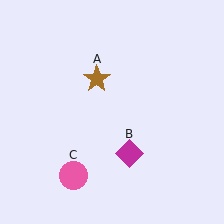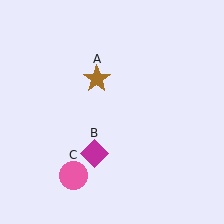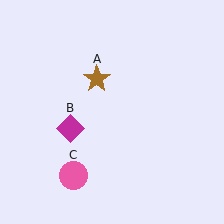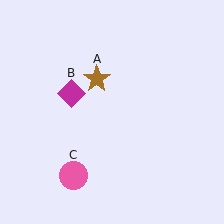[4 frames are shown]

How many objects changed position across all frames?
1 object changed position: magenta diamond (object B).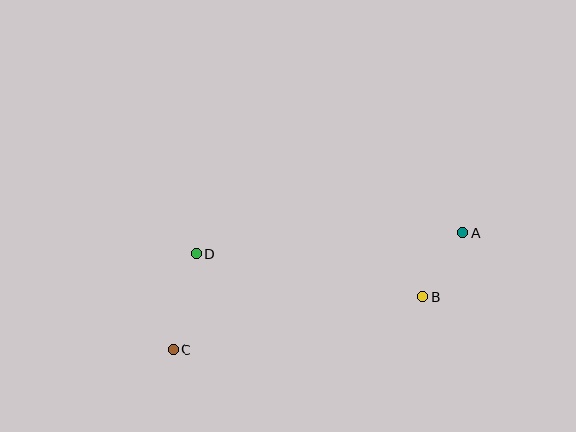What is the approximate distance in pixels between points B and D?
The distance between B and D is approximately 231 pixels.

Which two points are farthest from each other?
Points A and C are farthest from each other.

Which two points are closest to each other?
Points A and B are closest to each other.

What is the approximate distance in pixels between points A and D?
The distance between A and D is approximately 267 pixels.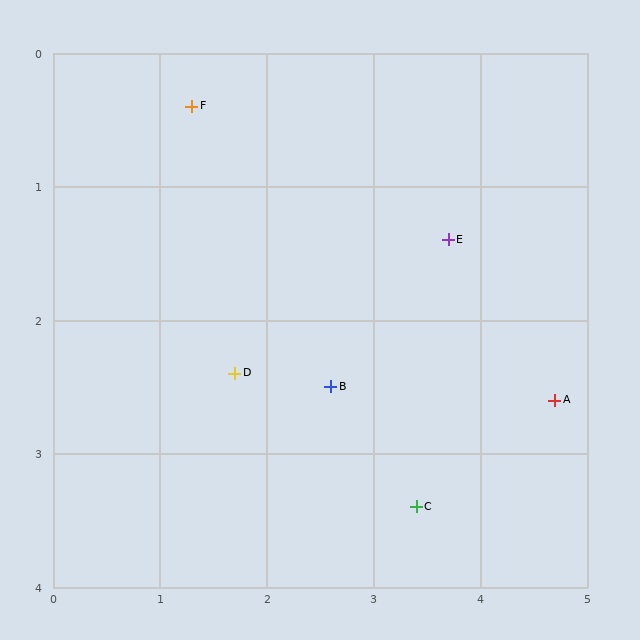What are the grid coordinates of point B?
Point B is at approximately (2.6, 2.5).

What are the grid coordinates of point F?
Point F is at approximately (1.3, 0.4).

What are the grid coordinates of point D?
Point D is at approximately (1.7, 2.4).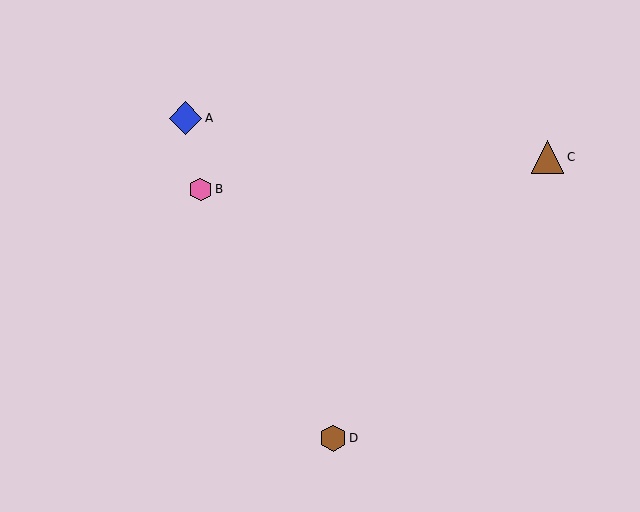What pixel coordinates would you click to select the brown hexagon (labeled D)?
Click at (333, 438) to select the brown hexagon D.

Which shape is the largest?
The brown triangle (labeled C) is the largest.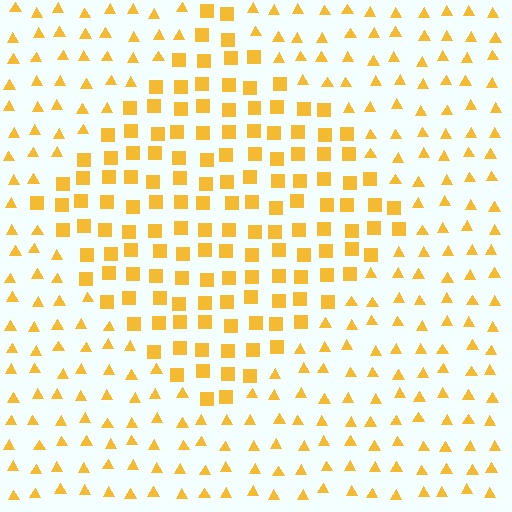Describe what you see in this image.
The image is filled with small yellow elements arranged in a uniform grid. A diamond-shaped region contains squares, while the surrounding area contains triangles. The boundary is defined purely by the change in element shape.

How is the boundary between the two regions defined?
The boundary is defined by a change in element shape: squares inside vs. triangles outside. All elements share the same color and spacing.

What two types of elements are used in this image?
The image uses squares inside the diamond region and triangles outside it.